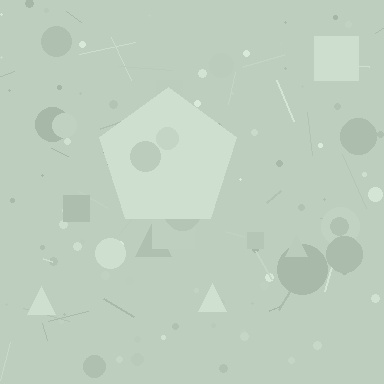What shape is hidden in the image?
A pentagon is hidden in the image.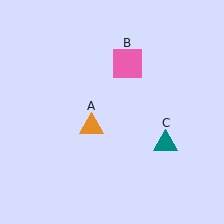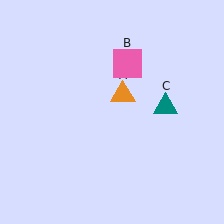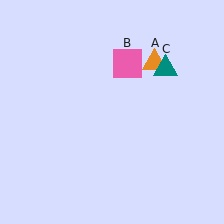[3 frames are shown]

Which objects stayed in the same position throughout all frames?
Pink square (object B) remained stationary.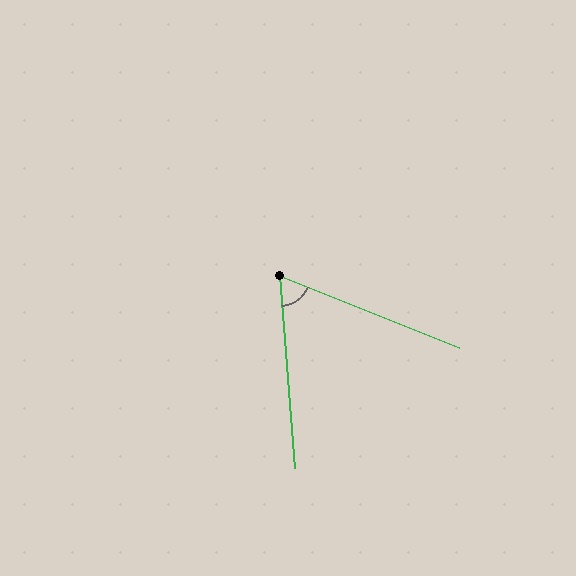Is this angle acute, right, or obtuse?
It is acute.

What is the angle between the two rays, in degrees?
Approximately 64 degrees.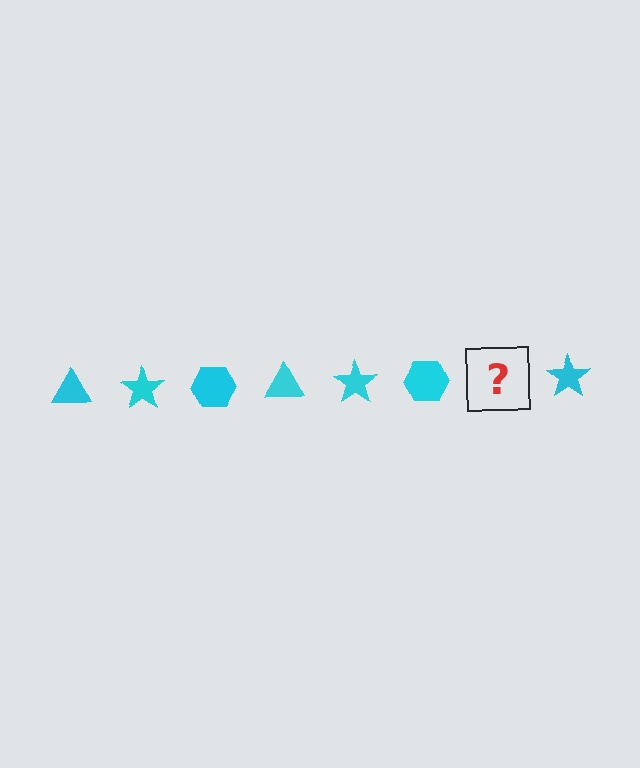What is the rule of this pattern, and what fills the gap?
The rule is that the pattern cycles through triangle, star, hexagon shapes in cyan. The gap should be filled with a cyan triangle.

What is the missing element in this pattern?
The missing element is a cyan triangle.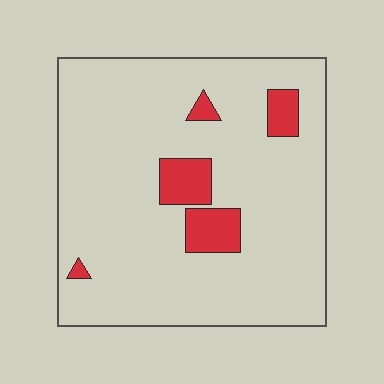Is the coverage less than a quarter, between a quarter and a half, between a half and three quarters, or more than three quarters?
Less than a quarter.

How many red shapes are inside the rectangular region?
5.